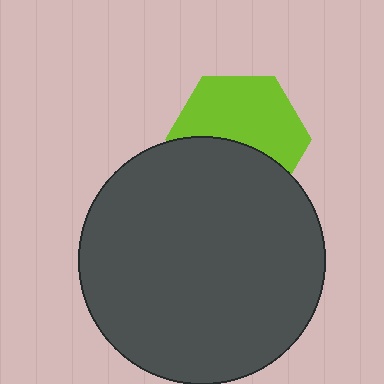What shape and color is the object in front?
The object in front is a dark gray circle.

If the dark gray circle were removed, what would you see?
You would see the complete lime hexagon.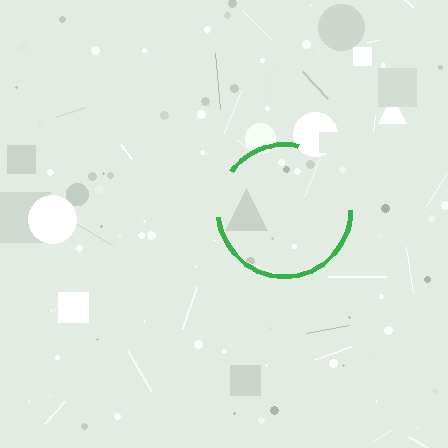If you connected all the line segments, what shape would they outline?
They would outline a circle.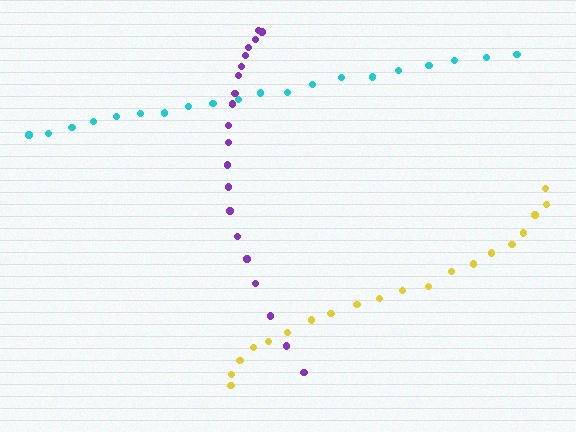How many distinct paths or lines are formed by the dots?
There are 3 distinct paths.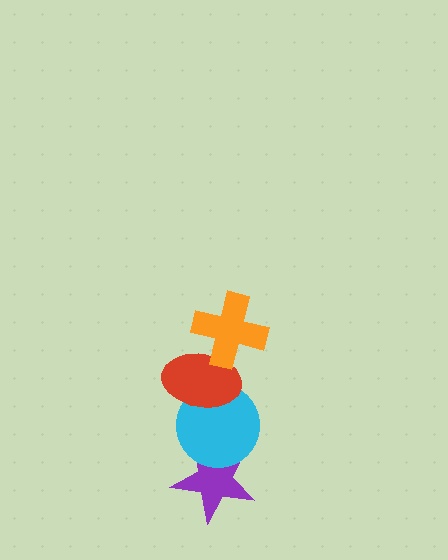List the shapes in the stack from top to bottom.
From top to bottom: the orange cross, the red ellipse, the cyan circle, the purple star.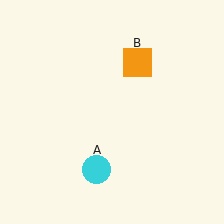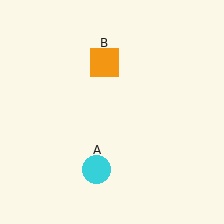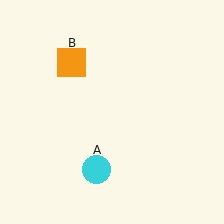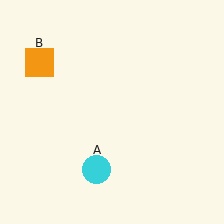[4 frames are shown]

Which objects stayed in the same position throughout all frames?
Cyan circle (object A) remained stationary.